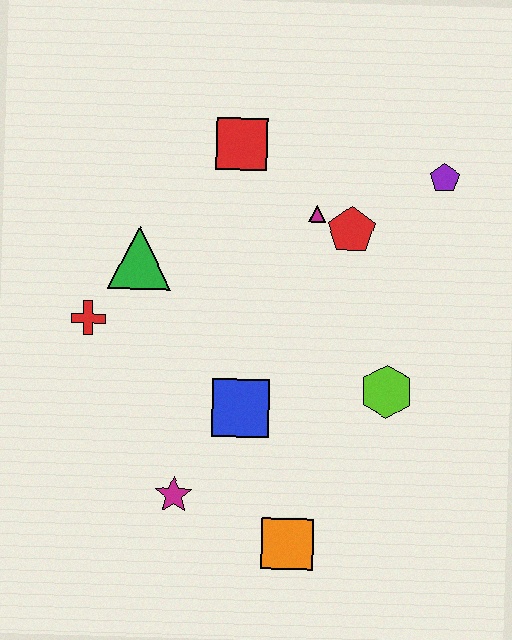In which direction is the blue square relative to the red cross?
The blue square is to the right of the red cross.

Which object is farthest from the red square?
The orange square is farthest from the red square.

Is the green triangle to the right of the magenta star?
No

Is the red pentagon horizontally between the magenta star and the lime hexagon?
Yes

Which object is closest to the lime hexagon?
The blue square is closest to the lime hexagon.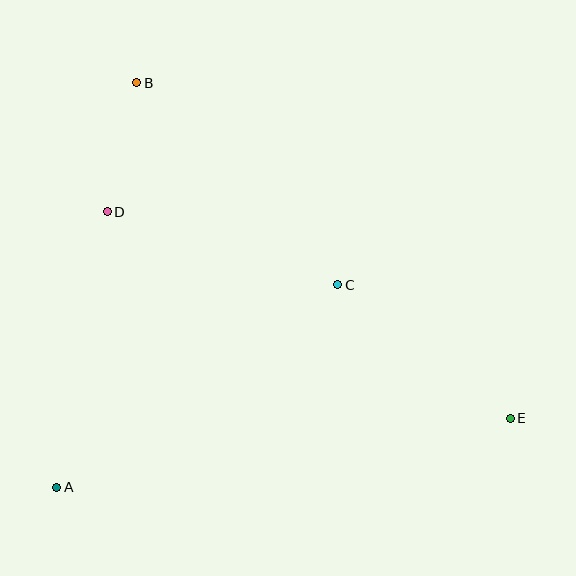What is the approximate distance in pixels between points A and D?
The distance between A and D is approximately 280 pixels.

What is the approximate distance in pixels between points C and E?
The distance between C and E is approximately 218 pixels.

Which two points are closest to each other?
Points B and D are closest to each other.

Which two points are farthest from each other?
Points B and E are farthest from each other.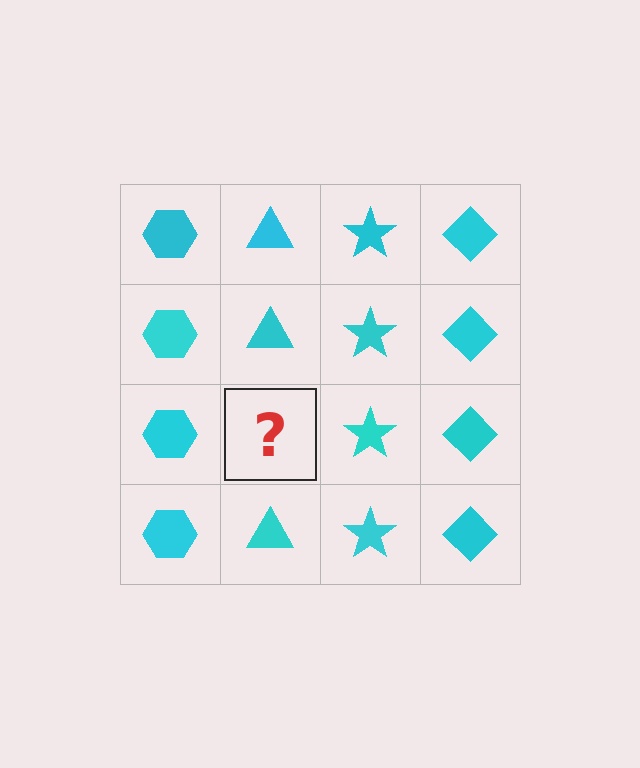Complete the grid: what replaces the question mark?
The question mark should be replaced with a cyan triangle.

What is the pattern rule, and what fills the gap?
The rule is that each column has a consistent shape. The gap should be filled with a cyan triangle.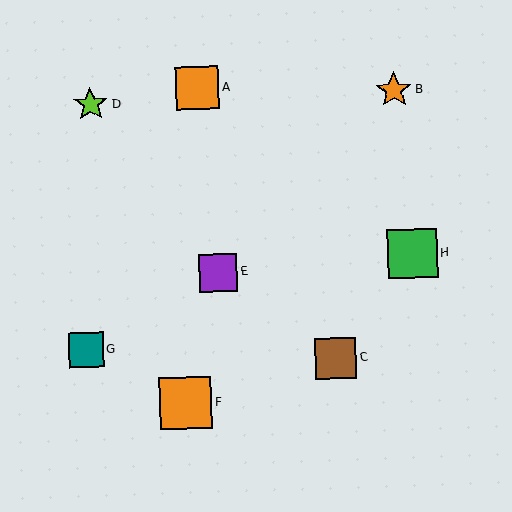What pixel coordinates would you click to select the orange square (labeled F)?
Click at (186, 403) to select the orange square F.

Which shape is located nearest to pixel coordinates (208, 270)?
The purple square (labeled E) at (218, 273) is nearest to that location.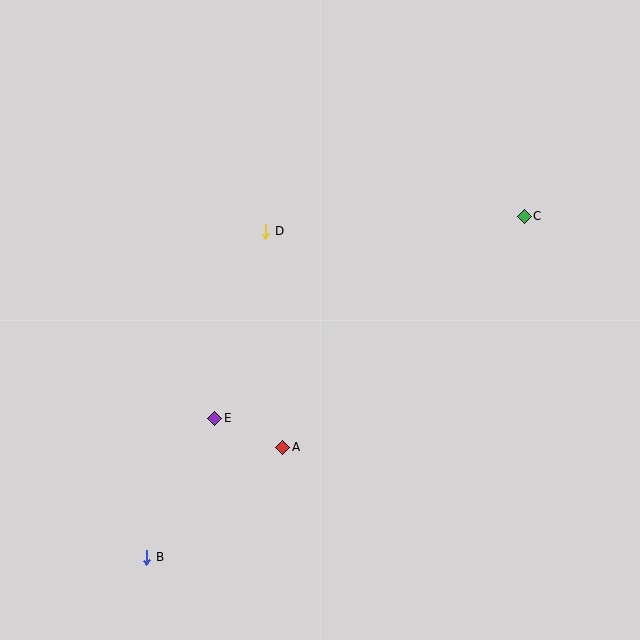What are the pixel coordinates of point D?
Point D is at (266, 231).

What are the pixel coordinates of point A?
Point A is at (283, 447).